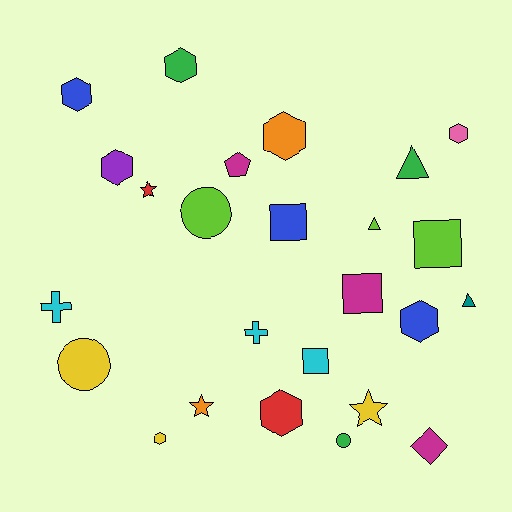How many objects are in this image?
There are 25 objects.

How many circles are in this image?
There are 3 circles.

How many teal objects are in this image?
There is 1 teal object.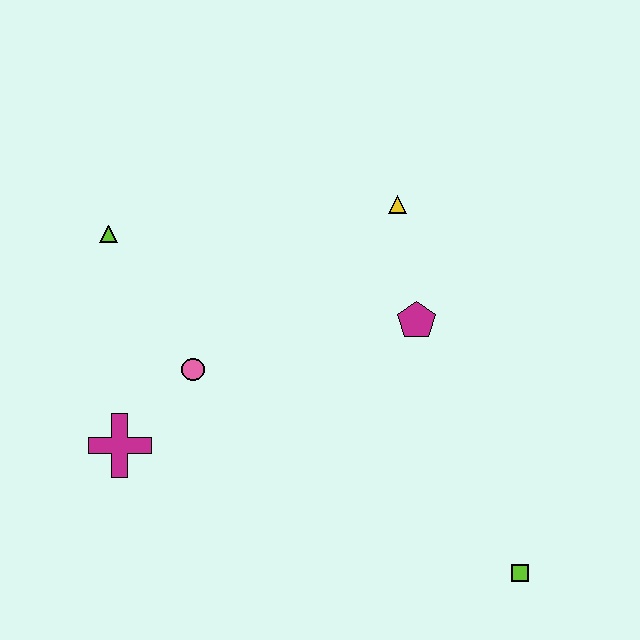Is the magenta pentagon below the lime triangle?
Yes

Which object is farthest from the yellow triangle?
The lime square is farthest from the yellow triangle.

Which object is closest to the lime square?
The magenta pentagon is closest to the lime square.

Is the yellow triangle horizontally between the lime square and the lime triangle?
Yes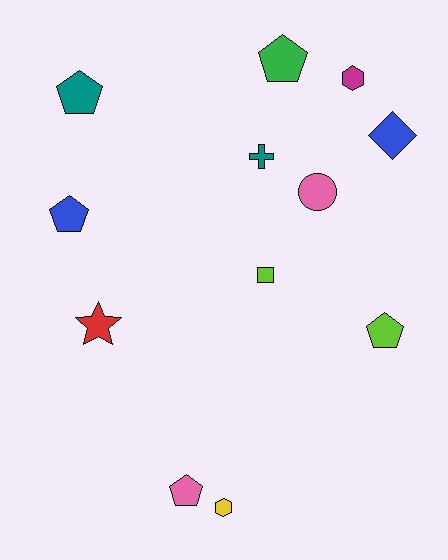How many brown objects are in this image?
There are no brown objects.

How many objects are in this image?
There are 12 objects.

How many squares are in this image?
There is 1 square.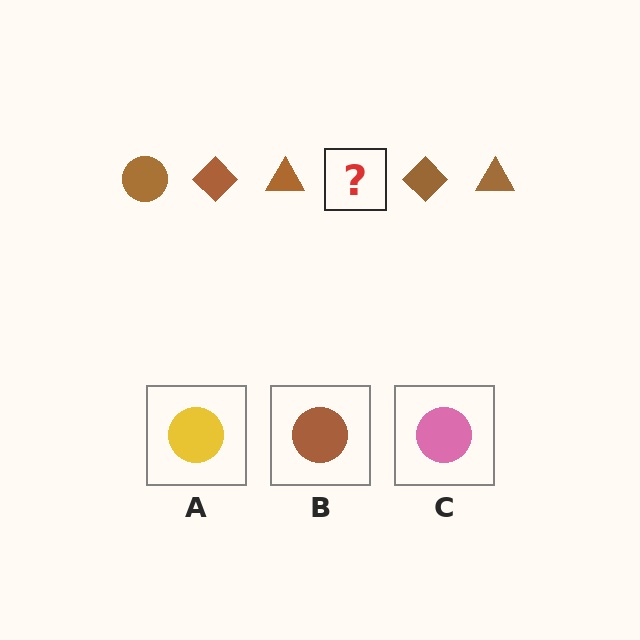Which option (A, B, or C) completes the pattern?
B.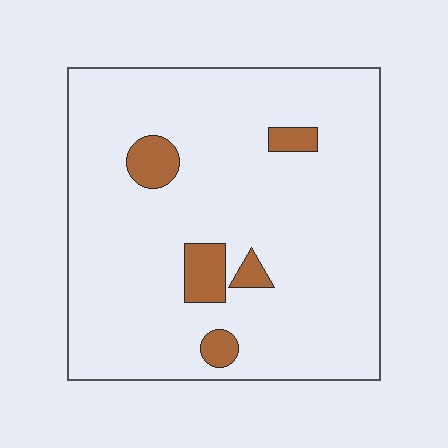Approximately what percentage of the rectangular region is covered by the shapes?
Approximately 10%.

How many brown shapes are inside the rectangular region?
5.